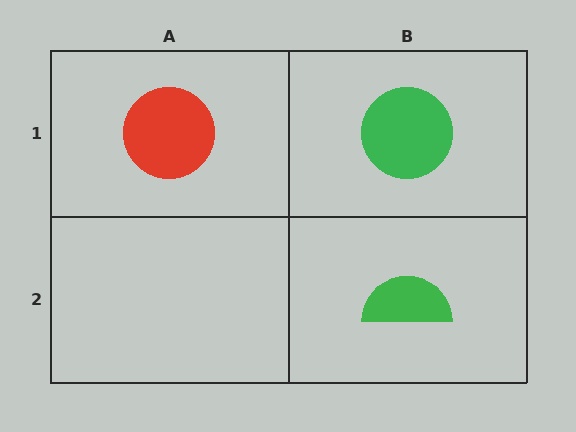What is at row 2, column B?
A green semicircle.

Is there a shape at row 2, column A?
No, that cell is empty.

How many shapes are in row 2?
1 shape.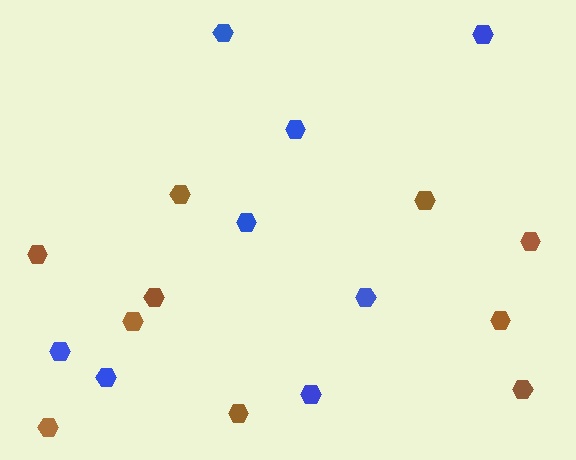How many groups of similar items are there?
There are 2 groups: one group of blue hexagons (8) and one group of brown hexagons (10).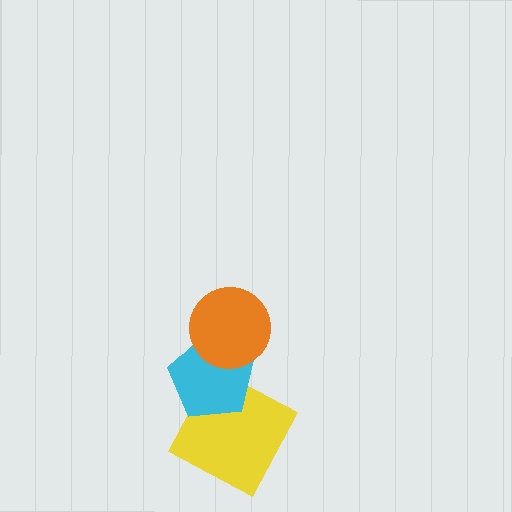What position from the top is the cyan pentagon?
The cyan pentagon is 2nd from the top.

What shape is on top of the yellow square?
The cyan pentagon is on top of the yellow square.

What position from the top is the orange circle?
The orange circle is 1st from the top.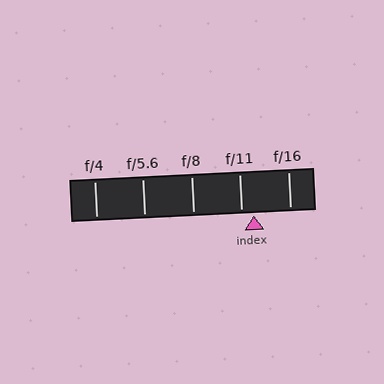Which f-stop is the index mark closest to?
The index mark is closest to f/11.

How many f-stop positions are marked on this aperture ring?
There are 5 f-stop positions marked.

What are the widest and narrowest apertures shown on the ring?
The widest aperture shown is f/4 and the narrowest is f/16.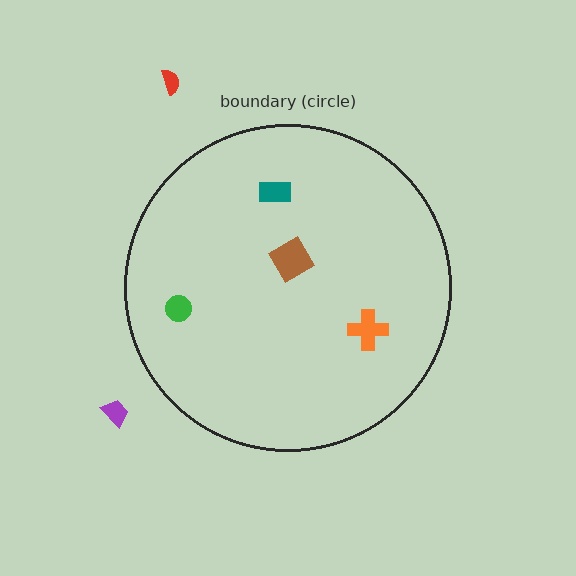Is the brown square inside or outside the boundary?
Inside.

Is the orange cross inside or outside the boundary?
Inside.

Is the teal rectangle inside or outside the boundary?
Inside.